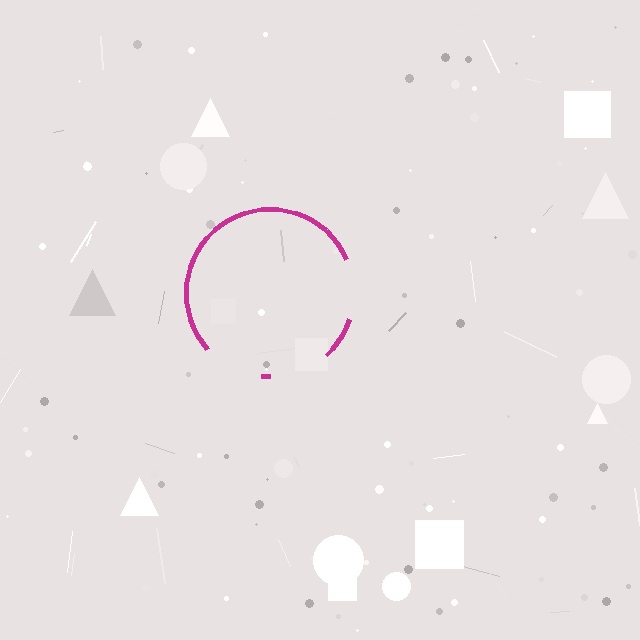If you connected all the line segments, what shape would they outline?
They would outline a circle.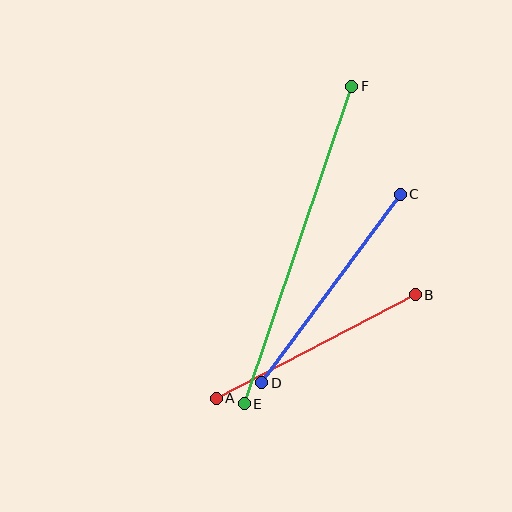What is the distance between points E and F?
The distance is approximately 336 pixels.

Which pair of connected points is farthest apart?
Points E and F are farthest apart.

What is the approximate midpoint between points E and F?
The midpoint is at approximately (298, 245) pixels.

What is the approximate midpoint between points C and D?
The midpoint is at approximately (331, 288) pixels.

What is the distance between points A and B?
The distance is approximately 224 pixels.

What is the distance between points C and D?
The distance is approximately 234 pixels.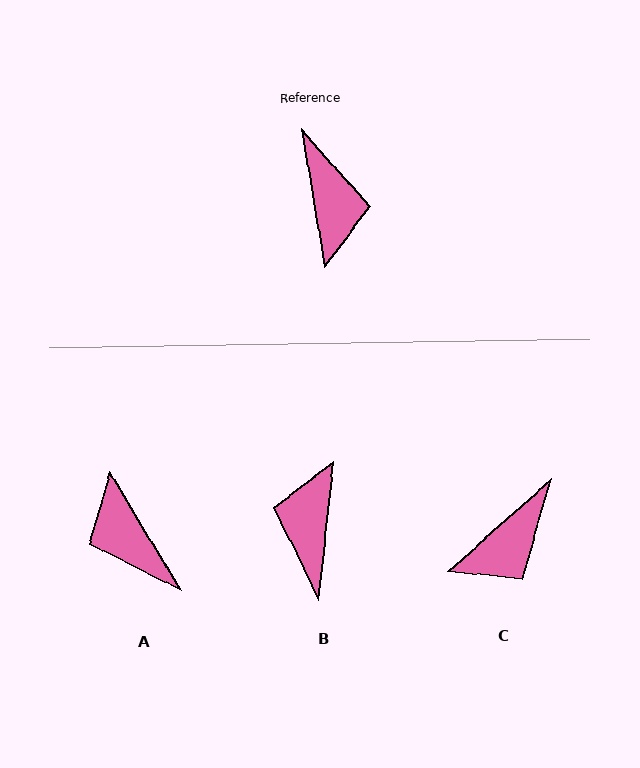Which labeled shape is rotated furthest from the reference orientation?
B, about 164 degrees away.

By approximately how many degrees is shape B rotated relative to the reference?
Approximately 164 degrees counter-clockwise.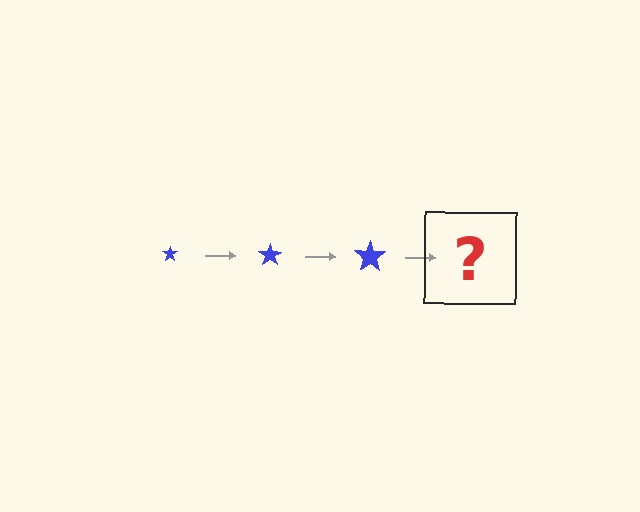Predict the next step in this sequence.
The next step is a blue star, larger than the previous one.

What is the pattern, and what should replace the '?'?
The pattern is that the star gets progressively larger each step. The '?' should be a blue star, larger than the previous one.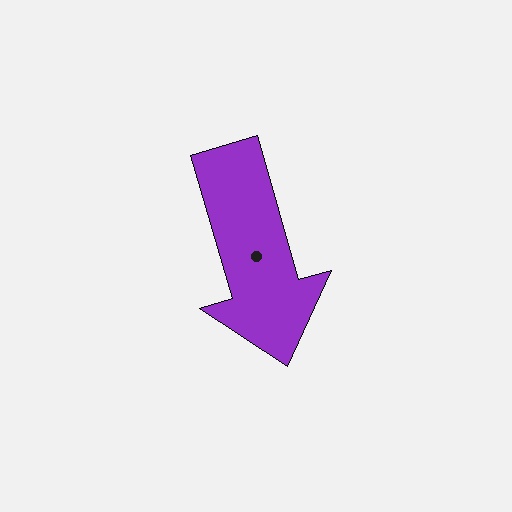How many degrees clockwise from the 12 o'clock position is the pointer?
Approximately 164 degrees.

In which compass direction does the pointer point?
South.